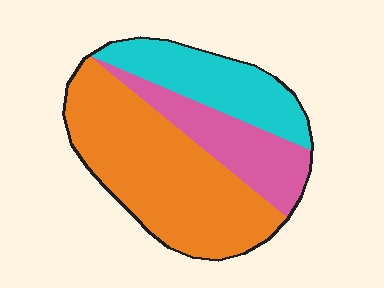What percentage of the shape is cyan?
Cyan covers 25% of the shape.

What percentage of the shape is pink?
Pink covers roughly 20% of the shape.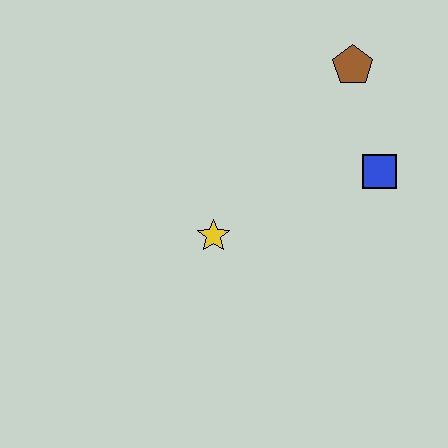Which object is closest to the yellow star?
The blue square is closest to the yellow star.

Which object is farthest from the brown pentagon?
The yellow star is farthest from the brown pentagon.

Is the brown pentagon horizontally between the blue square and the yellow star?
Yes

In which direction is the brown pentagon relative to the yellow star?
The brown pentagon is above the yellow star.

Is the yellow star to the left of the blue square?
Yes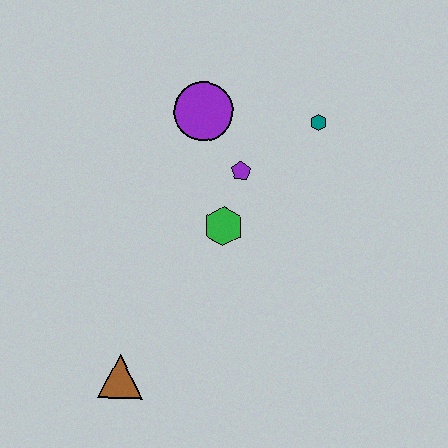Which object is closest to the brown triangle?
The green hexagon is closest to the brown triangle.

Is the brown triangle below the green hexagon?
Yes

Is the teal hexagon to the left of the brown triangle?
No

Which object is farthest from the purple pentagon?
The brown triangle is farthest from the purple pentagon.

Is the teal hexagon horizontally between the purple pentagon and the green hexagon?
No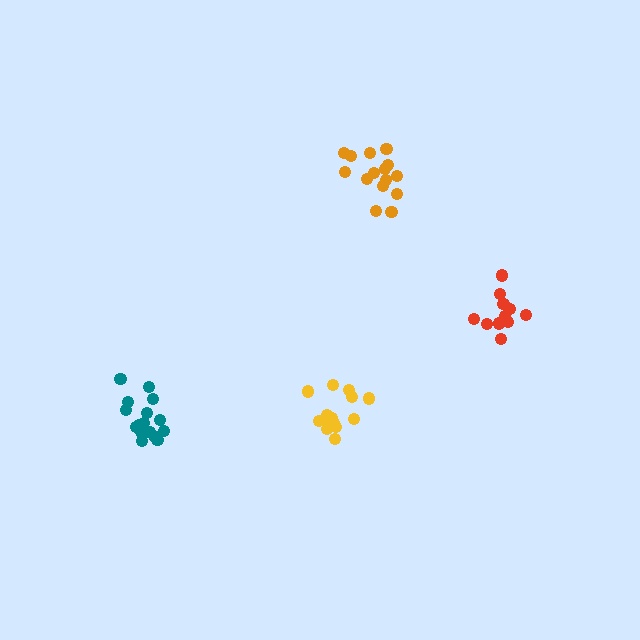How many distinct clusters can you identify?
There are 4 distinct clusters.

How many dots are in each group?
Group 1: 14 dots, Group 2: 11 dots, Group 3: 16 dots, Group 4: 15 dots (56 total).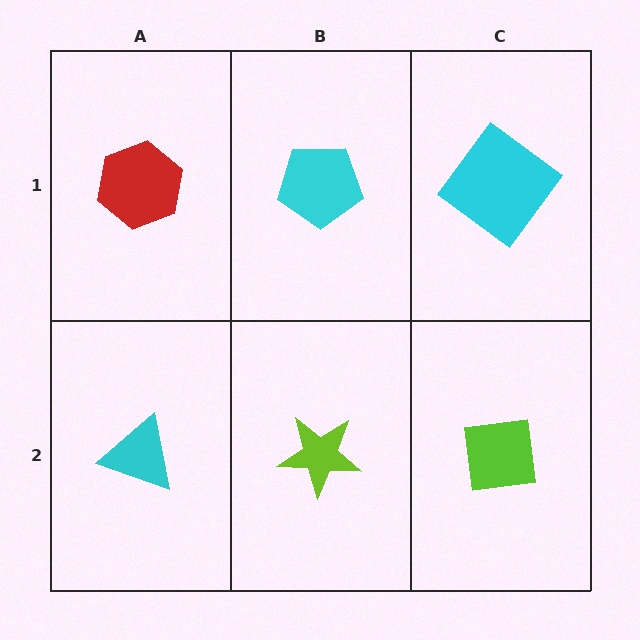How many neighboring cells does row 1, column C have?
2.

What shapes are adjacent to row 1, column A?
A cyan triangle (row 2, column A), a cyan pentagon (row 1, column B).